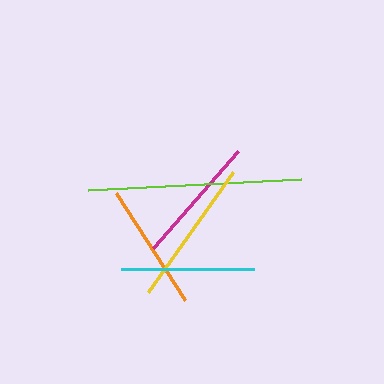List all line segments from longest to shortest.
From longest to shortest: lime, yellow, cyan, magenta, orange.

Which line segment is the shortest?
The orange line is the shortest at approximately 127 pixels.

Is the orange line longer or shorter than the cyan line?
The cyan line is longer than the orange line.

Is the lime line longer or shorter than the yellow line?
The lime line is longer than the yellow line.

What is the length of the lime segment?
The lime segment is approximately 213 pixels long.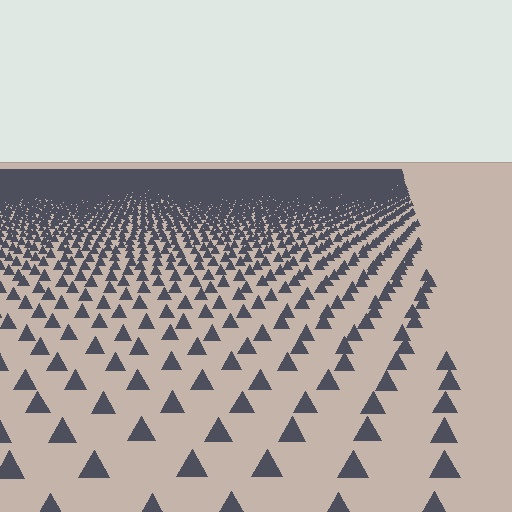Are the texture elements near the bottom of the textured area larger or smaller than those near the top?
Larger. Near the bottom, elements are closer to the viewer and appear at a bigger on-screen size.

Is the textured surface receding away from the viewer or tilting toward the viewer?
The surface is receding away from the viewer. Texture elements get smaller and denser toward the top.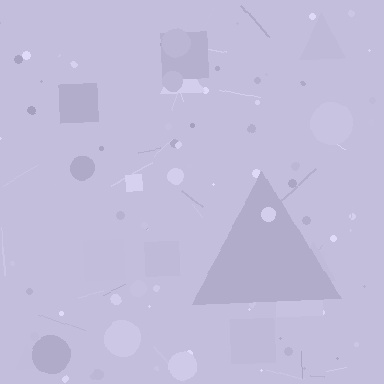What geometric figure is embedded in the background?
A triangle is embedded in the background.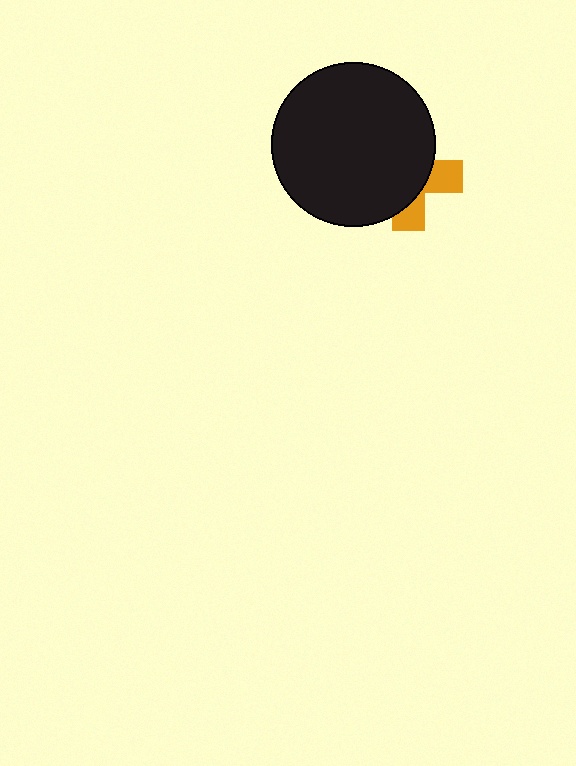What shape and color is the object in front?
The object in front is a black circle.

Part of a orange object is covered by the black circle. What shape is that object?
It is a cross.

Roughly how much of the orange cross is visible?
A small part of it is visible (roughly 33%).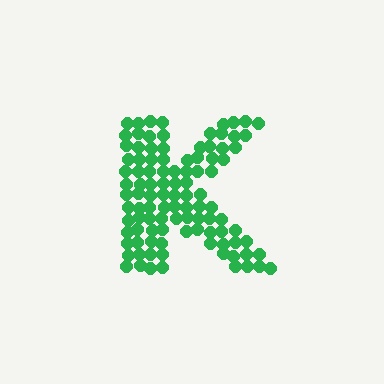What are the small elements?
The small elements are circles.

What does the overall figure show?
The overall figure shows the letter K.